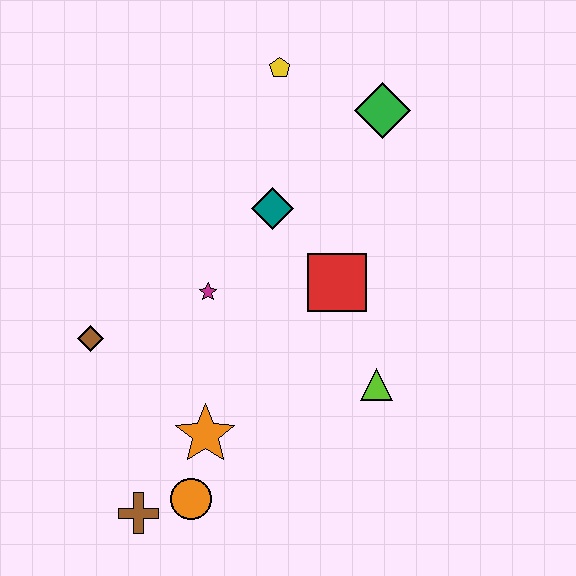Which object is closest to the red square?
The teal diamond is closest to the red square.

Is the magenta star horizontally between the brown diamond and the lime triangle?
Yes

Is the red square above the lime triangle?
Yes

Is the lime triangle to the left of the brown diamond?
No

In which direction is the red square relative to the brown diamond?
The red square is to the right of the brown diamond.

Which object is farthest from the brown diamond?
The green diamond is farthest from the brown diamond.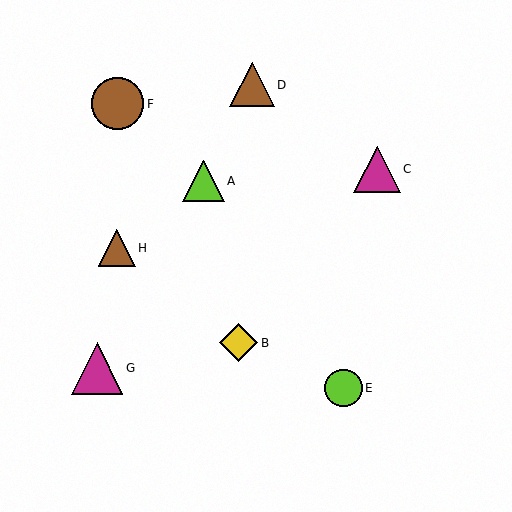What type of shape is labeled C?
Shape C is a magenta triangle.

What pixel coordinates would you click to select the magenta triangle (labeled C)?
Click at (377, 169) to select the magenta triangle C.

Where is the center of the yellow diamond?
The center of the yellow diamond is at (239, 343).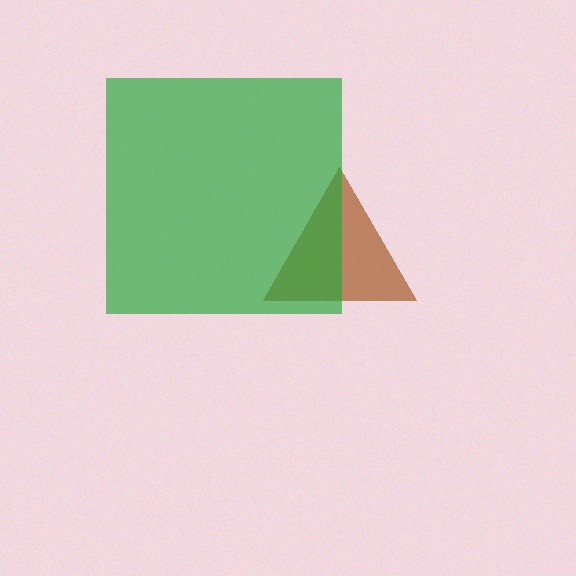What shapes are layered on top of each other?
The layered shapes are: a brown triangle, a green square.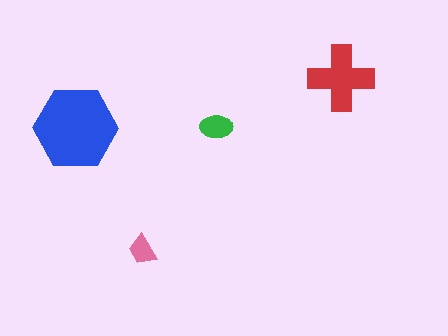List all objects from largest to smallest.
The blue hexagon, the red cross, the green ellipse, the pink trapezoid.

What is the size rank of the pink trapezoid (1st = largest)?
4th.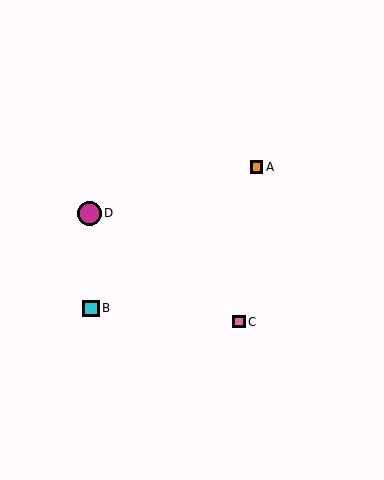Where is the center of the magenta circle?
The center of the magenta circle is at (89, 213).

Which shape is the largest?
The magenta circle (labeled D) is the largest.